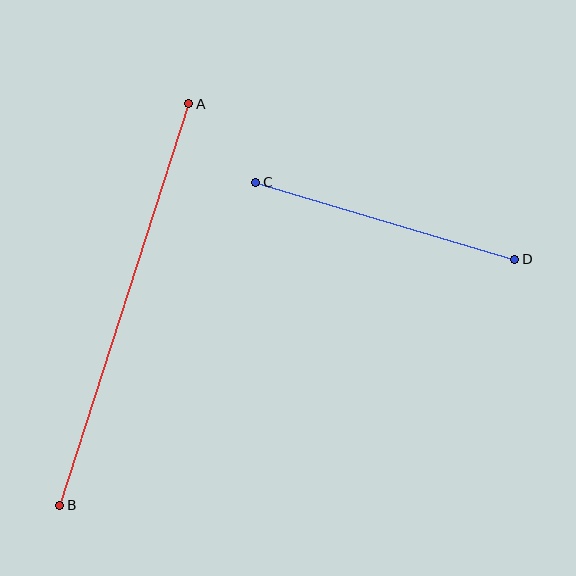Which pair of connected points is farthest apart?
Points A and B are farthest apart.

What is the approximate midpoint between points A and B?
The midpoint is at approximately (124, 304) pixels.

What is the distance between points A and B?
The distance is approximately 422 pixels.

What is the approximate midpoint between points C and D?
The midpoint is at approximately (385, 221) pixels.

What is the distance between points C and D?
The distance is approximately 270 pixels.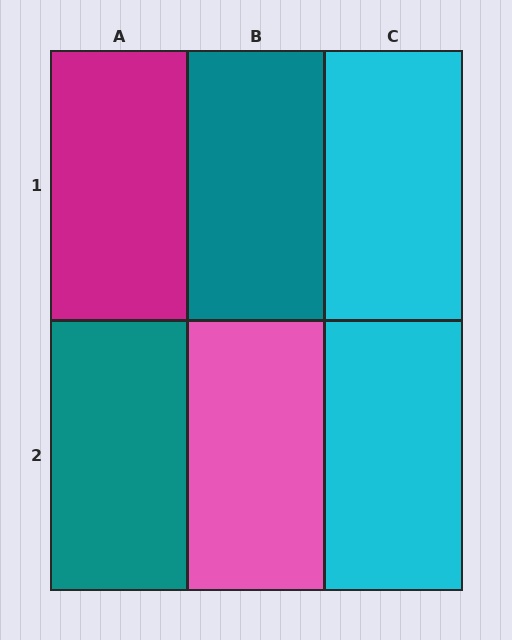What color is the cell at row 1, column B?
Teal.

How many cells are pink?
1 cell is pink.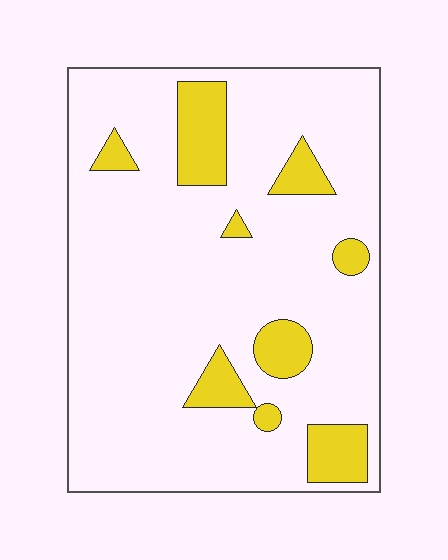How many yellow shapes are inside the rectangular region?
9.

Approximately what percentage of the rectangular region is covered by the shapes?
Approximately 15%.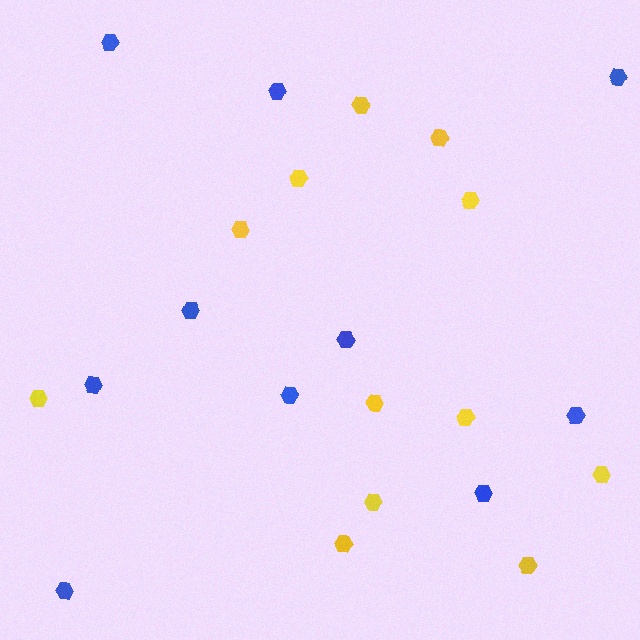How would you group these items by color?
There are 2 groups: one group of blue hexagons (10) and one group of yellow hexagons (12).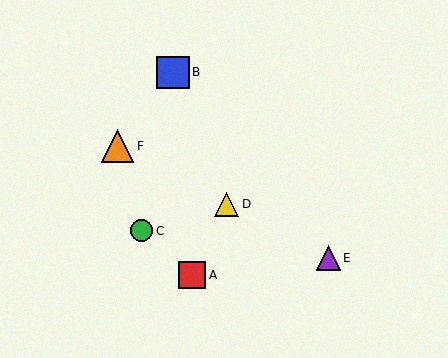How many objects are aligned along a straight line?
3 objects (D, E, F) are aligned along a straight line.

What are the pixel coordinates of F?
Object F is at (117, 146).